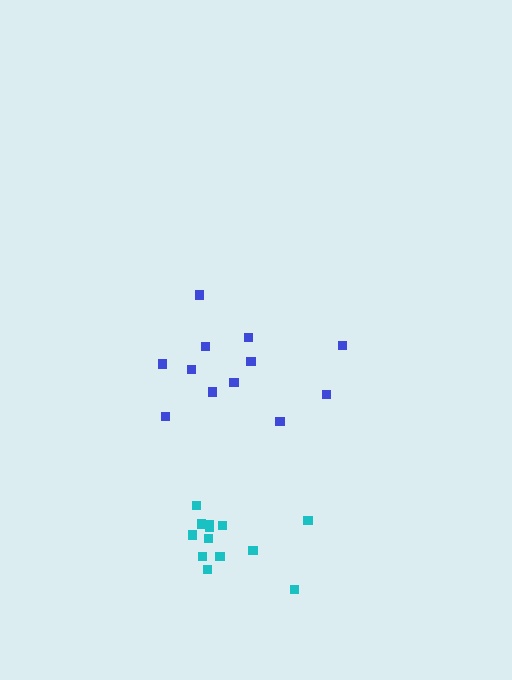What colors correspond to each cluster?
The clusters are colored: blue, cyan.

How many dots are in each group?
Group 1: 12 dots, Group 2: 13 dots (25 total).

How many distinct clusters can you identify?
There are 2 distinct clusters.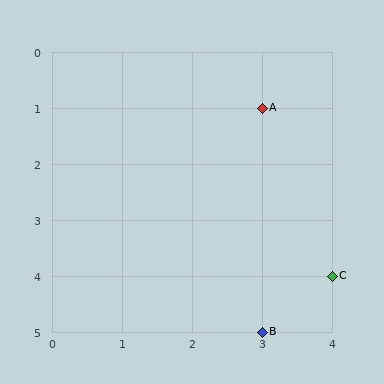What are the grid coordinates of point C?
Point C is at grid coordinates (4, 4).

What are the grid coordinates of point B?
Point B is at grid coordinates (3, 5).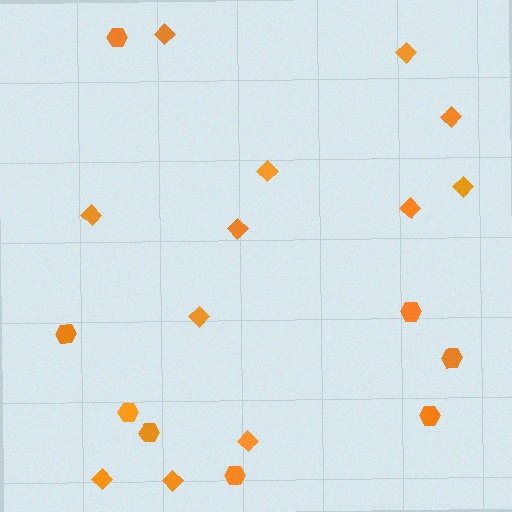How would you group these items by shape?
There are 2 groups: one group of diamonds (12) and one group of hexagons (8).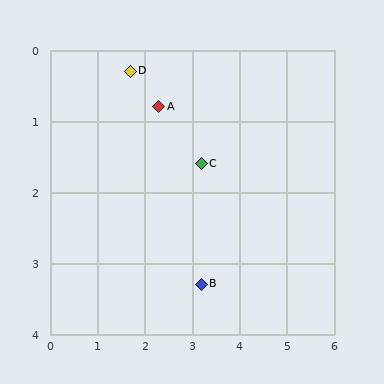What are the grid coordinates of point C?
Point C is at approximately (3.2, 1.6).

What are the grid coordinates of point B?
Point B is at approximately (3.2, 3.3).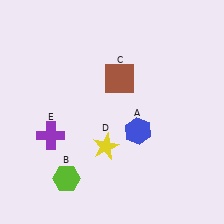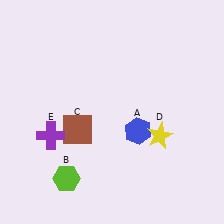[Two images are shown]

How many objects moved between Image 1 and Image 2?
2 objects moved between the two images.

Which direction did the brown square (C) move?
The brown square (C) moved down.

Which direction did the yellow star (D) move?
The yellow star (D) moved right.